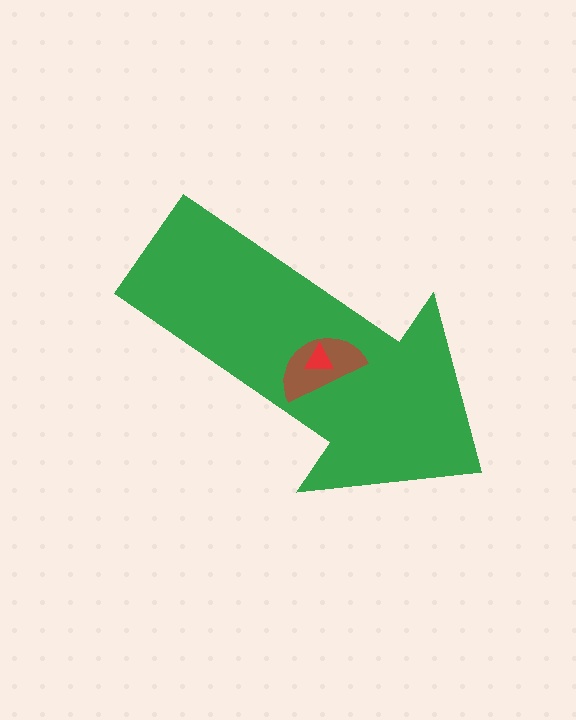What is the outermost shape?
The green arrow.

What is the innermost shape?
The red triangle.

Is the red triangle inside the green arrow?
Yes.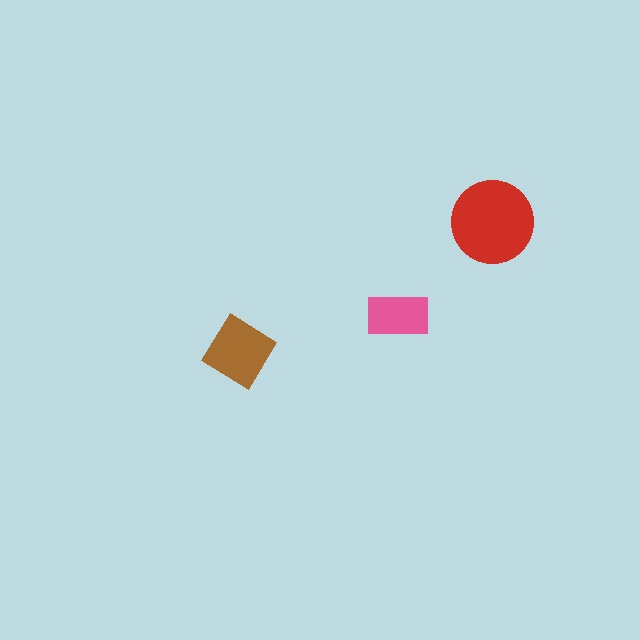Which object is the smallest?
The pink rectangle.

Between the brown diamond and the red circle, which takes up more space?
The red circle.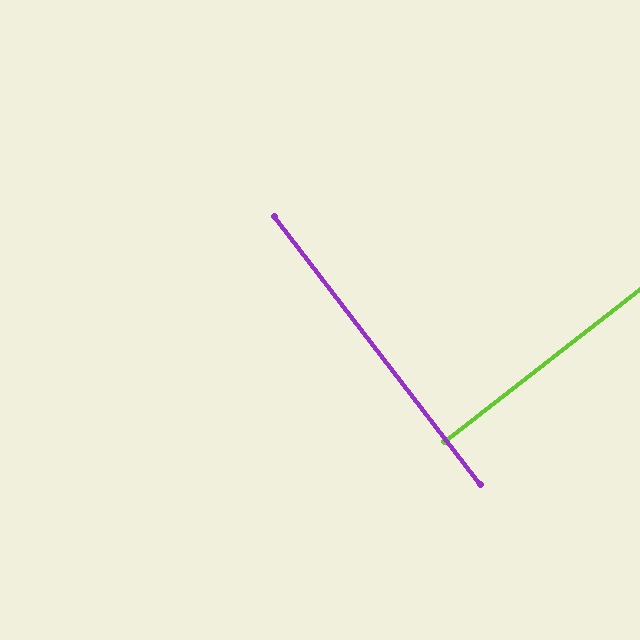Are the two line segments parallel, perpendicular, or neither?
Perpendicular — they meet at approximately 90°.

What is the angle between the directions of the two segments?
Approximately 90 degrees.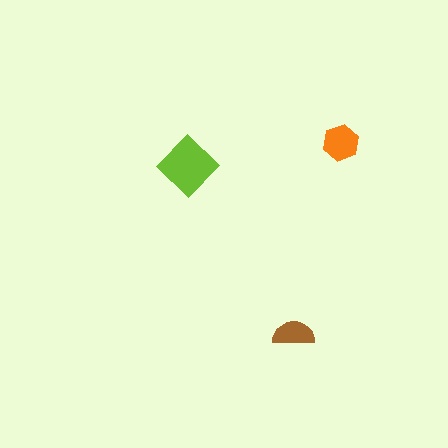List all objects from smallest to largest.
The brown semicircle, the orange hexagon, the lime diamond.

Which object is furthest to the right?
The orange hexagon is rightmost.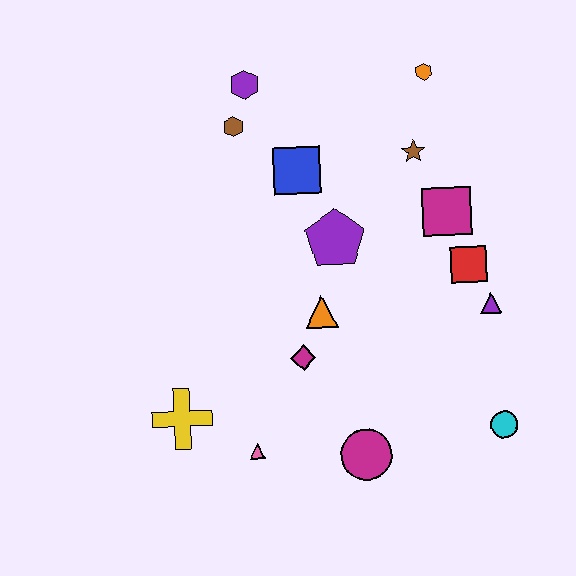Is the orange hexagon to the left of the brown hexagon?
No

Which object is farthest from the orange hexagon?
The yellow cross is farthest from the orange hexagon.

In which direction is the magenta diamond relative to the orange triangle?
The magenta diamond is below the orange triangle.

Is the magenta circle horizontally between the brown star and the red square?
No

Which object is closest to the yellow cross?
The pink triangle is closest to the yellow cross.